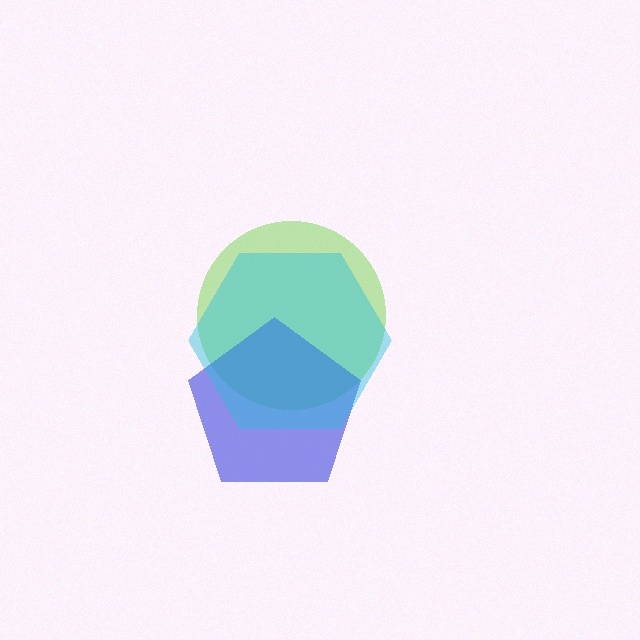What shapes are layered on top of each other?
The layered shapes are: a lime circle, a blue pentagon, a cyan hexagon.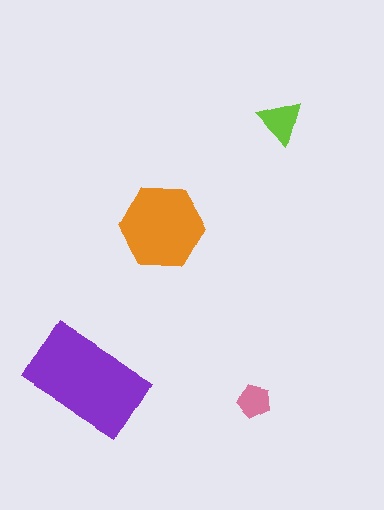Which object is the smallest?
The pink pentagon.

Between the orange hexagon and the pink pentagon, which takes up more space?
The orange hexagon.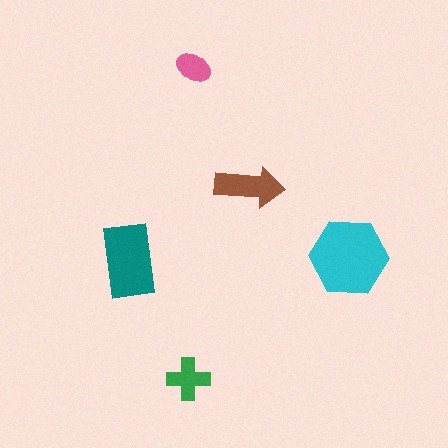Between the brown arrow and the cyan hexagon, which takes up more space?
The cyan hexagon.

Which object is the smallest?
The pink ellipse.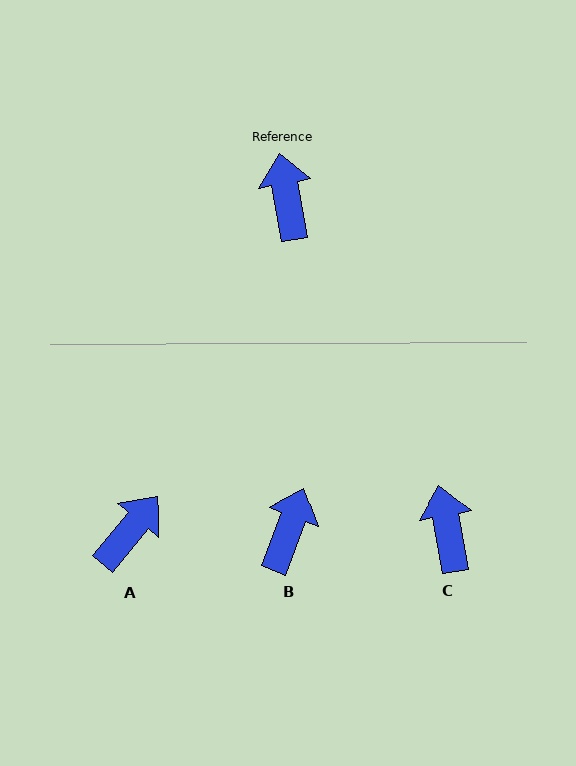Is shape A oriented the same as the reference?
No, it is off by about 50 degrees.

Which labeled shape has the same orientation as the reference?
C.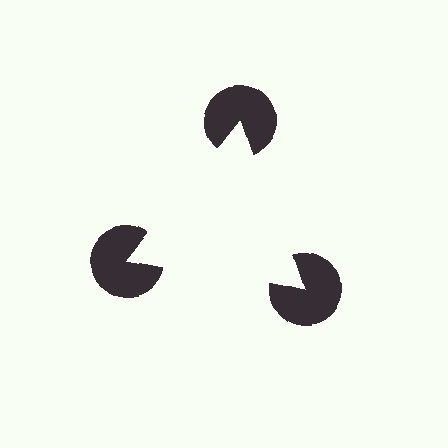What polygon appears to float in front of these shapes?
An illusory triangle — its edges are inferred from the aligned wedge cuts in the pac-man discs, not physically drawn.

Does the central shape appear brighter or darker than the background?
It typically appears slightly brighter than the background, even though no actual brightness change is drawn.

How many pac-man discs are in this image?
There are 3 — one at each vertex of the illusory triangle.